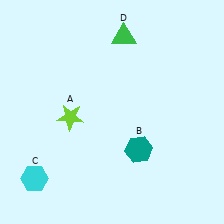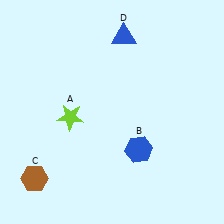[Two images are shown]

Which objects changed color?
B changed from teal to blue. C changed from cyan to brown. D changed from green to blue.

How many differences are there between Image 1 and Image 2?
There are 3 differences between the two images.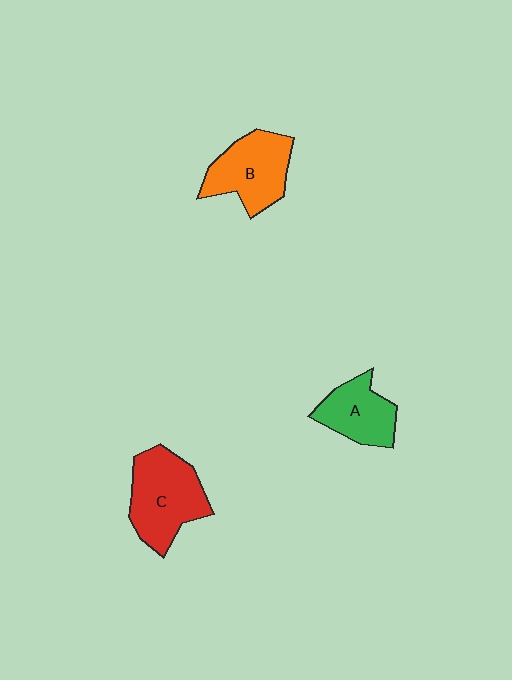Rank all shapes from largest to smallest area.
From largest to smallest: C (red), B (orange), A (green).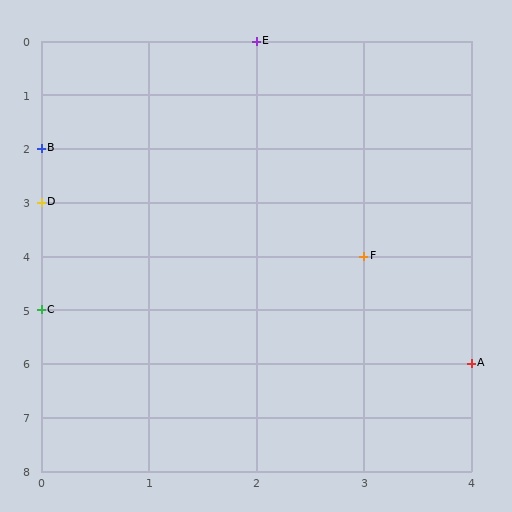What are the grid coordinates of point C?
Point C is at grid coordinates (0, 5).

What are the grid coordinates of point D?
Point D is at grid coordinates (0, 3).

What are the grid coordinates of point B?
Point B is at grid coordinates (0, 2).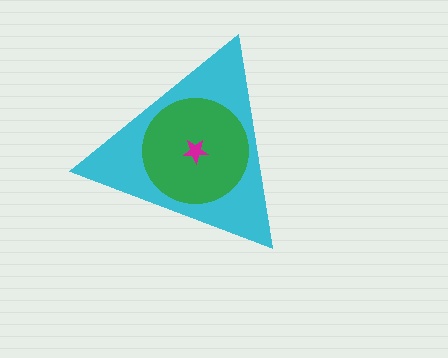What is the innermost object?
The magenta star.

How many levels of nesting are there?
3.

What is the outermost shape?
The cyan triangle.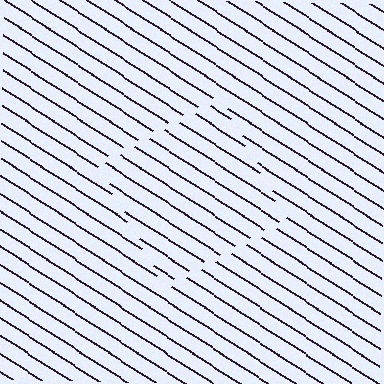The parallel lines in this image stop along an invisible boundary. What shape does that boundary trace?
An illusory square. The interior of the shape contains the same grating, shifted by half a period — the contour is defined by the phase discontinuity where line-ends from the inner and outer gratings abut.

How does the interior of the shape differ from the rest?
The interior of the shape contains the same grating, shifted by half a period — the contour is defined by the phase discontinuity where line-ends from the inner and outer gratings abut.